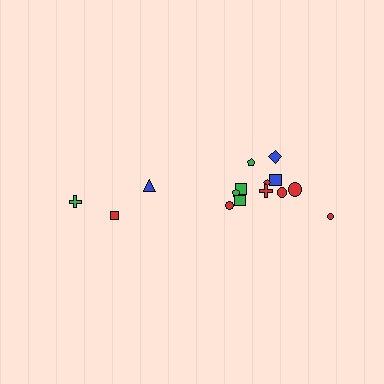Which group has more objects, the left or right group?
The right group.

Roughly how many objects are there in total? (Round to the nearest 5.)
Roughly 15 objects in total.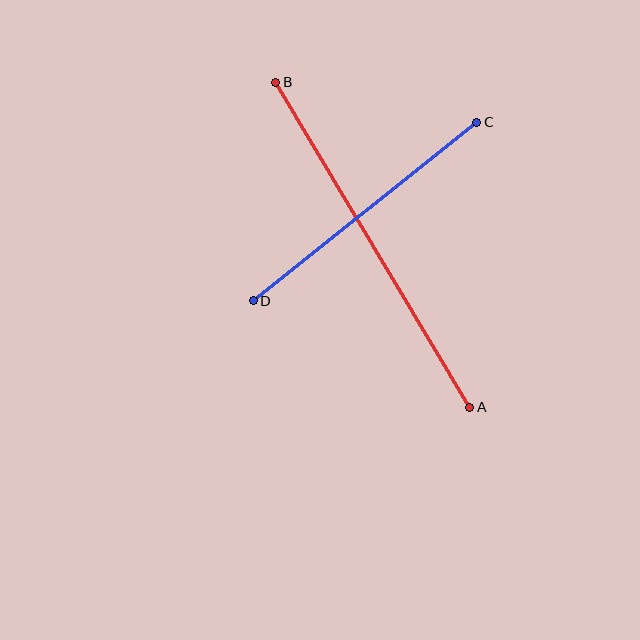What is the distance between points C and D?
The distance is approximately 286 pixels.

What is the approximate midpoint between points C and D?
The midpoint is at approximately (365, 212) pixels.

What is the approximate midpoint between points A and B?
The midpoint is at approximately (373, 245) pixels.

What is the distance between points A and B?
The distance is approximately 379 pixels.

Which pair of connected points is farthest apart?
Points A and B are farthest apart.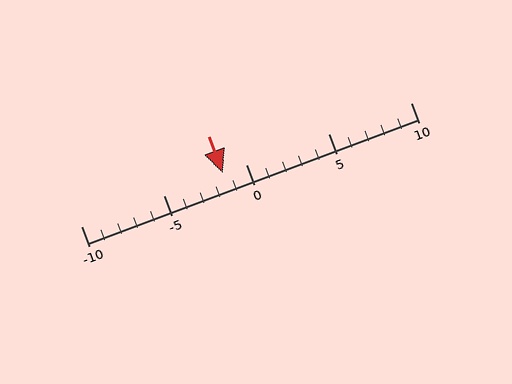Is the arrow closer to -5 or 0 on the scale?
The arrow is closer to 0.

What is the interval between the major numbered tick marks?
The major tick marks are spaced 5 units apart.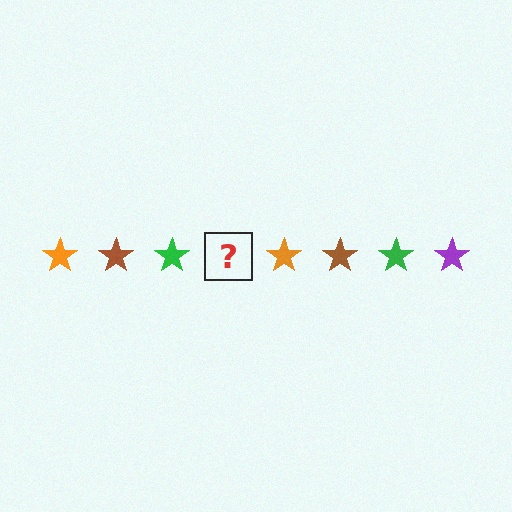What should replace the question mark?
The question mark should be replaced with a purple star.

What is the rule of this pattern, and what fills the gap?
The rule is that the pattern cycles through orange, brown, green, purple stars. The gap should be filled with a purple star.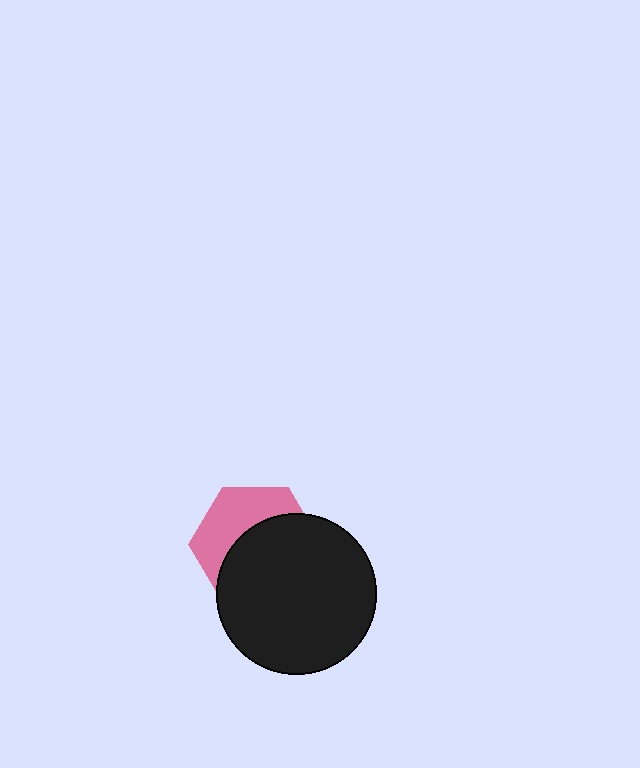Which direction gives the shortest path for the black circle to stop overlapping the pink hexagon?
Moving down gives the shortest separation.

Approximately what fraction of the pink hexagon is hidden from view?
Roughly 59% of the pink hexagon is hidden behind the black circle.